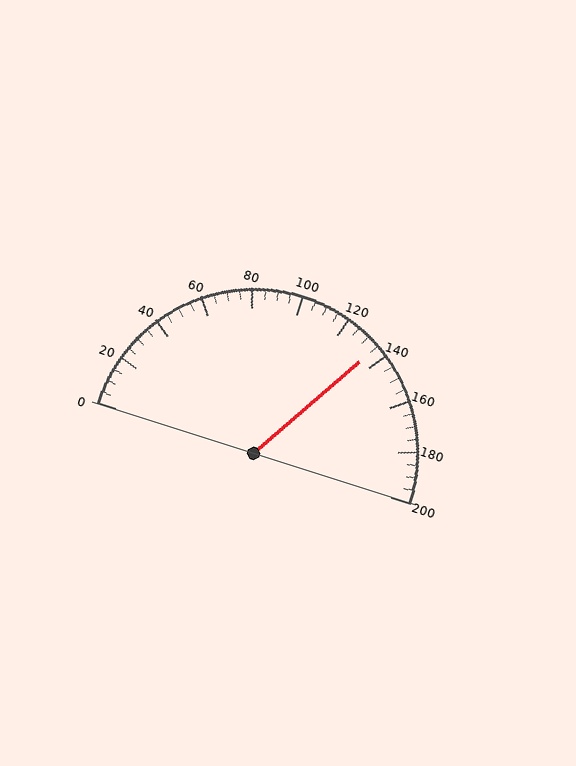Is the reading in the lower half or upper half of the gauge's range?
The reading is in the upper half of the range (0 to 200).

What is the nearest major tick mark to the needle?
The nearest major tick mark is 140.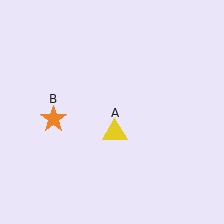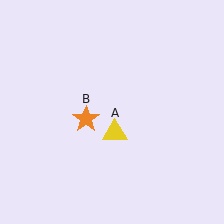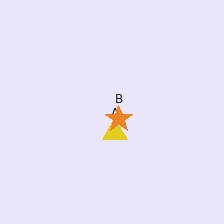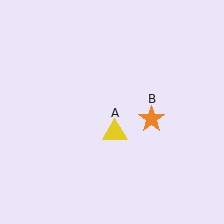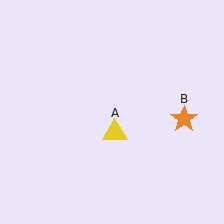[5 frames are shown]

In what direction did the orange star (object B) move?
The orange star (object B) moved right.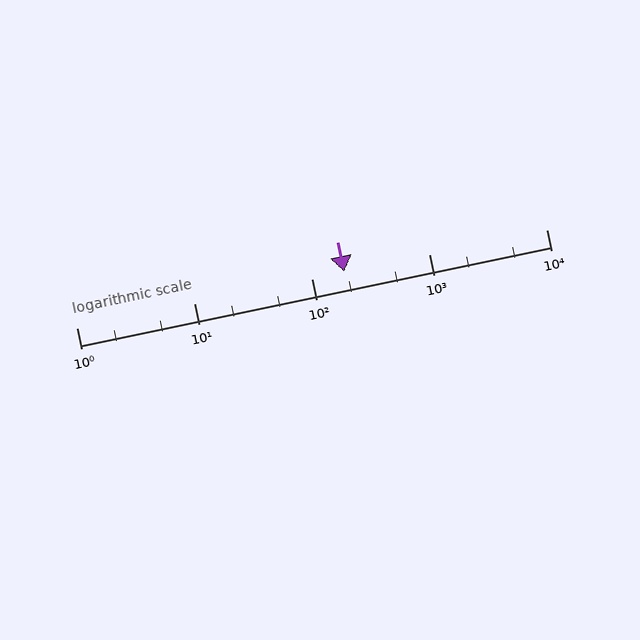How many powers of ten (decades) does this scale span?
The scale spans 4 decades, from 1 to 10000.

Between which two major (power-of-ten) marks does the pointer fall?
The pointer is between 100 and 1000.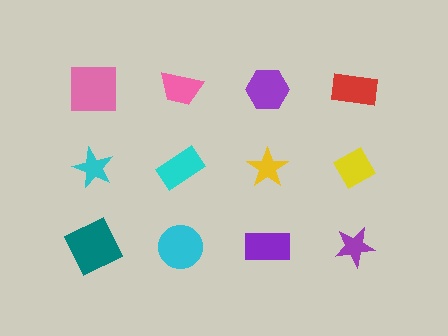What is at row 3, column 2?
A cyan circle.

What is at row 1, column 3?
A purple hexagon.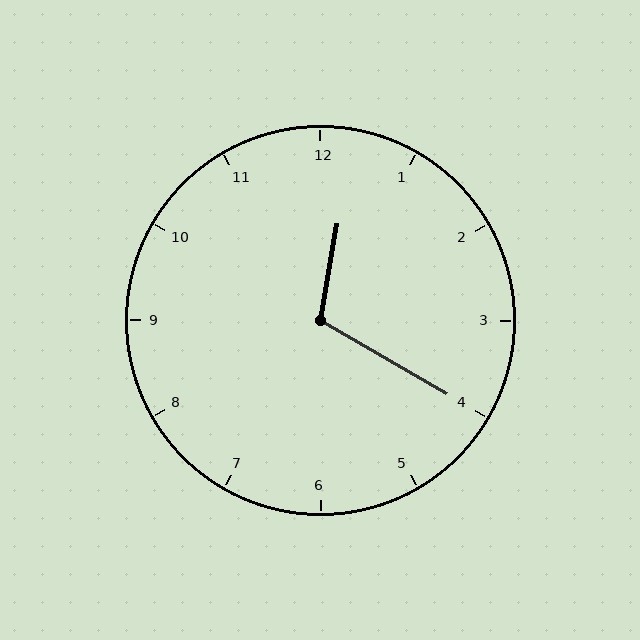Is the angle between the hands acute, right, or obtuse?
It is obtuse.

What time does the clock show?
12:20.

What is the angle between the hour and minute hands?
Approximately 110 degrees.